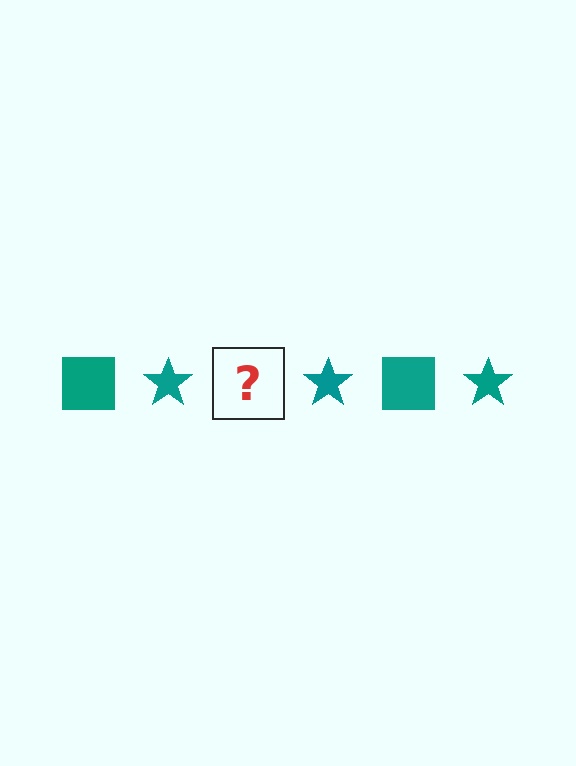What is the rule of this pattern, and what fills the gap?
The rule is that the pattern cycles through square, star shapes in teal. The gap should be filled with a teal square.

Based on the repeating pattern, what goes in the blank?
The blank should be a teal square.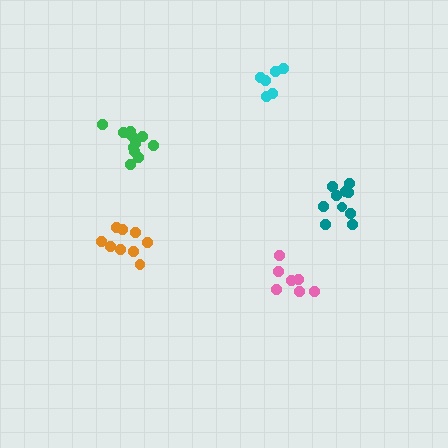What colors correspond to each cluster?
The clusters are colored: orange, teal, cyan, pink, green.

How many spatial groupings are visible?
There are 5 spatial groupings.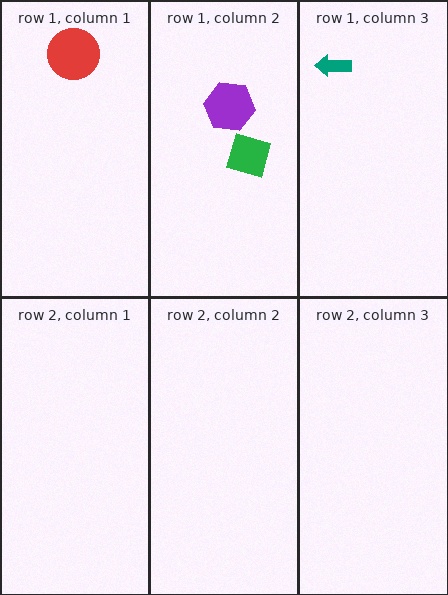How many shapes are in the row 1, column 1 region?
1.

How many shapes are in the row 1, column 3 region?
1.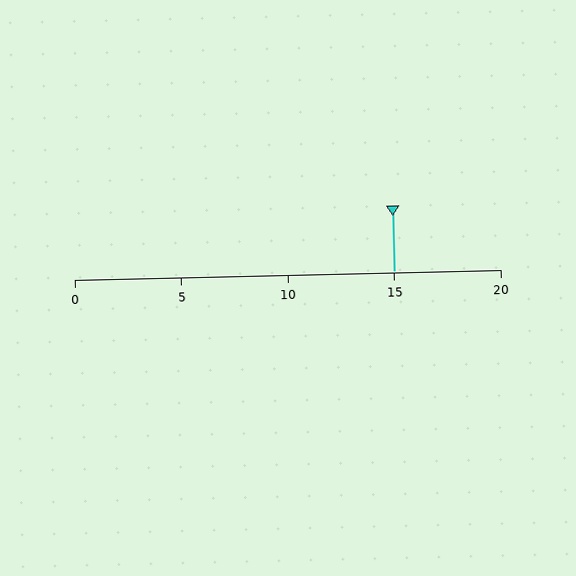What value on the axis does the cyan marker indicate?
The marker indicates approximately 15.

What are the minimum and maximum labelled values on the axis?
The axis runs from 0 to 20.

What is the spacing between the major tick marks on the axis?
The major ticks are spaced 5 apart.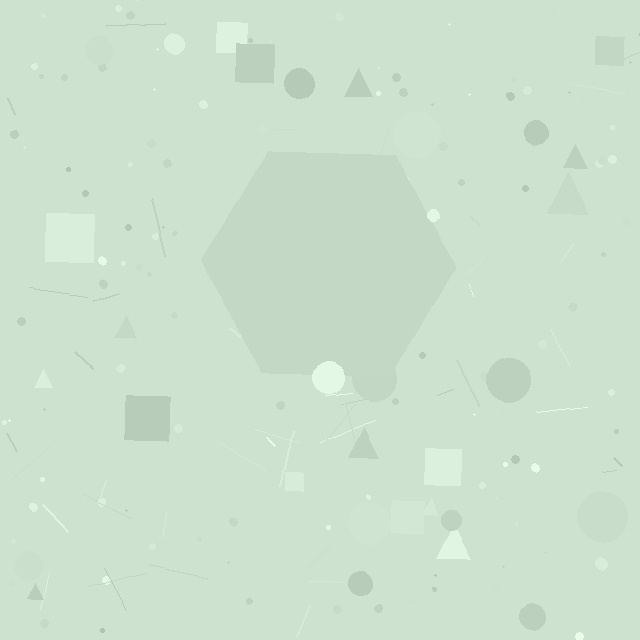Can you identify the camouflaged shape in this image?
The camouflaged shape is a hexagon.